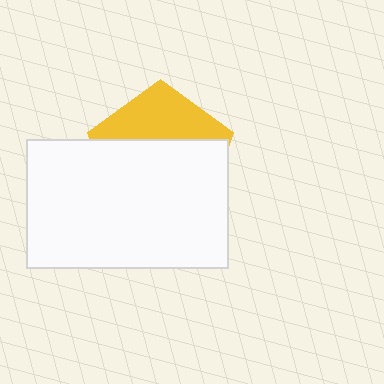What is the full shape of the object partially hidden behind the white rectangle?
The partially hidden object is a yellow pentagon.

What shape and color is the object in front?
The object in front is a white rectangle.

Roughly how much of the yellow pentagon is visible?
A small part of it is visible (roughly 35%).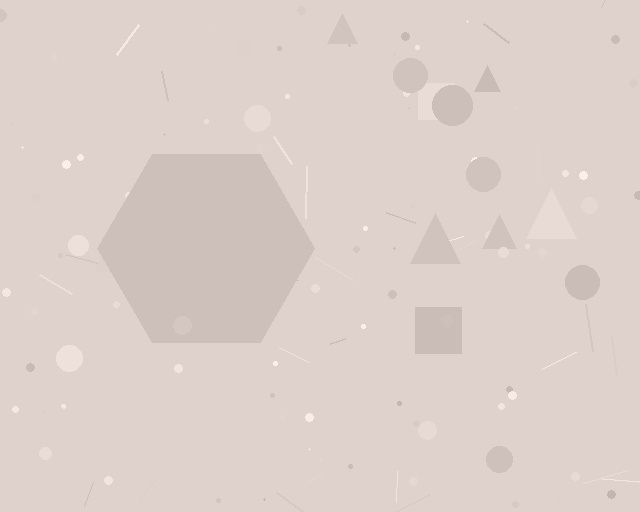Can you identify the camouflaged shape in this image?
The camouflaged shape is a hexagon.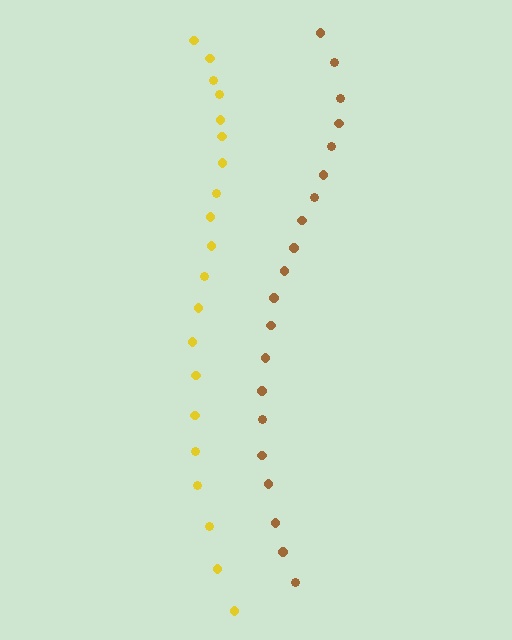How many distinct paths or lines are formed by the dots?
There are 2 distinct paths.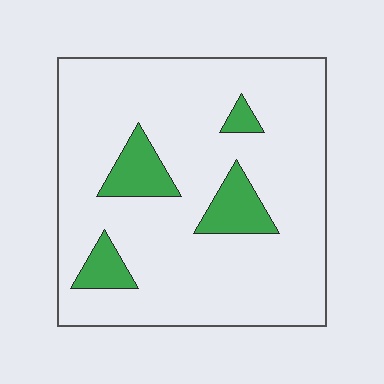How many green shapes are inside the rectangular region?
4.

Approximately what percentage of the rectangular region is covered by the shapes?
Approximately 15%.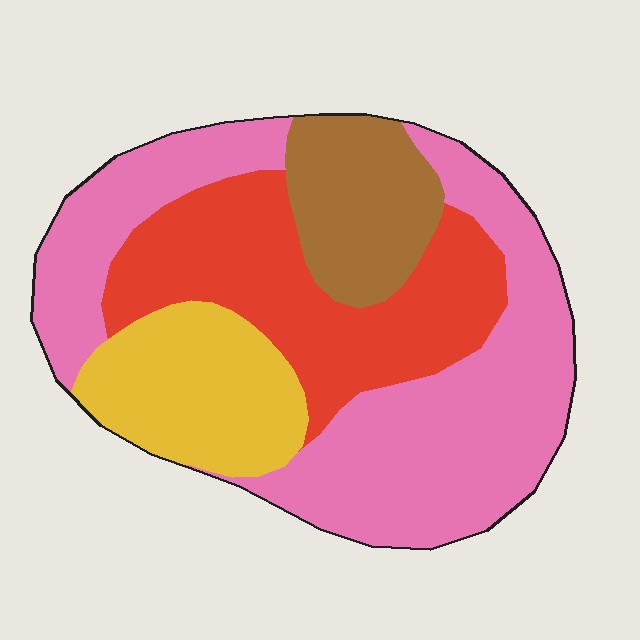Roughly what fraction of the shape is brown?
Brown covers around 15% of the shape.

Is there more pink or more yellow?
Pink.